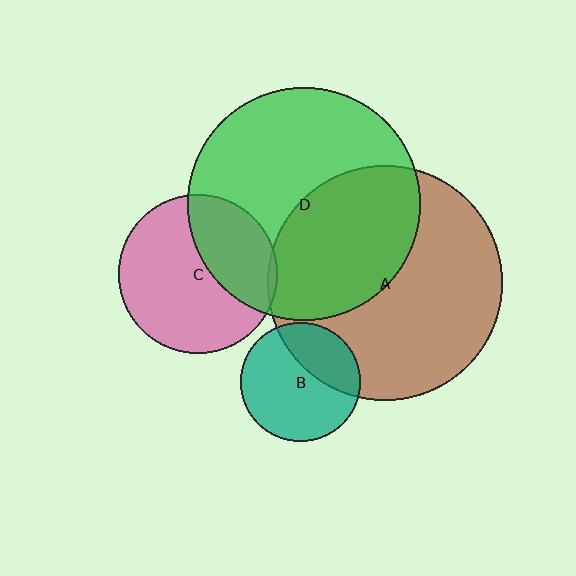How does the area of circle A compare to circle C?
Approximately 2.2 times.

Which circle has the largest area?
Circle A (brown).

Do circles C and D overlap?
Yes.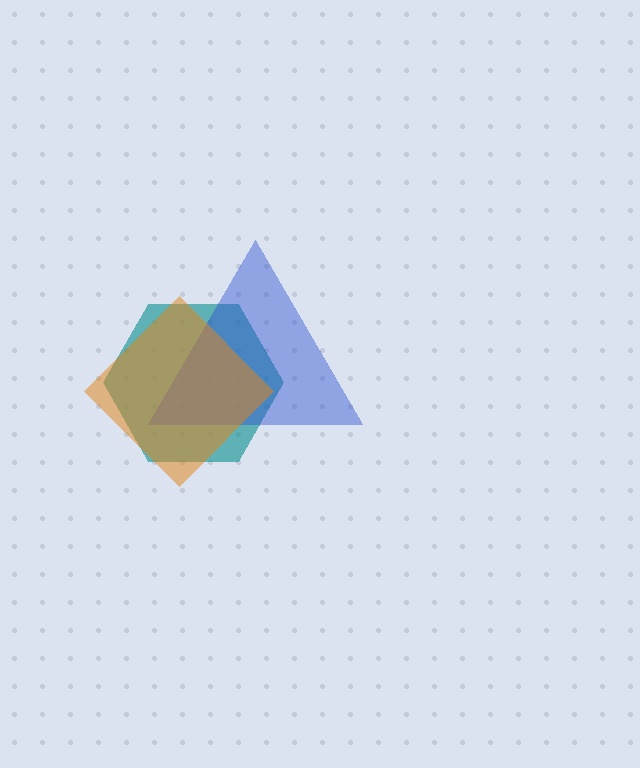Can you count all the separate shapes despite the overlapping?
Yes, there are 3 separate shapes.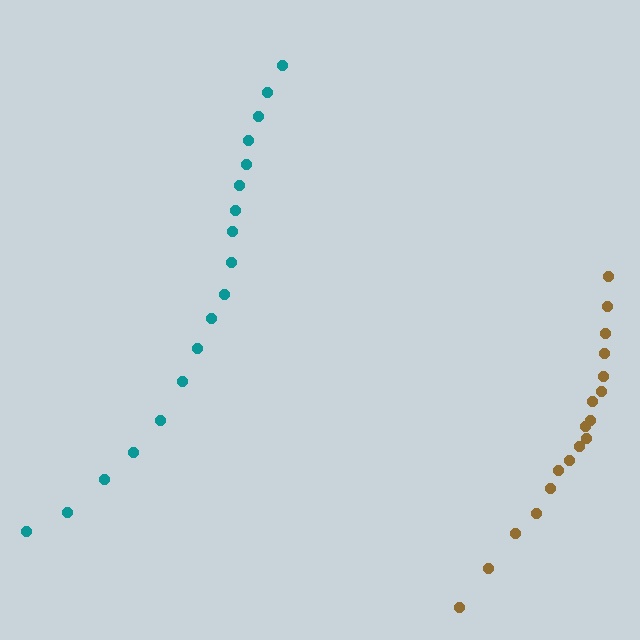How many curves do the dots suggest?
There are 2 distinct paths.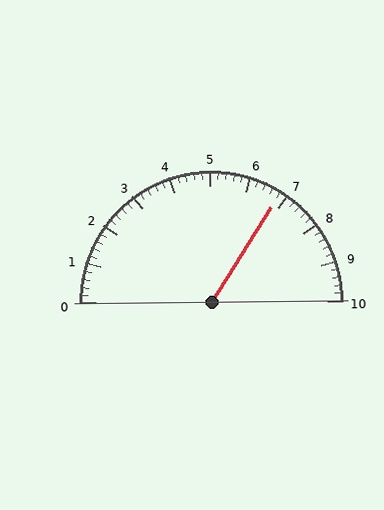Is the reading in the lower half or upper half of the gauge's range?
The reading is in the upper half of the range (0 to 10).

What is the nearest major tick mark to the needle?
The nearest major tick mark is 7.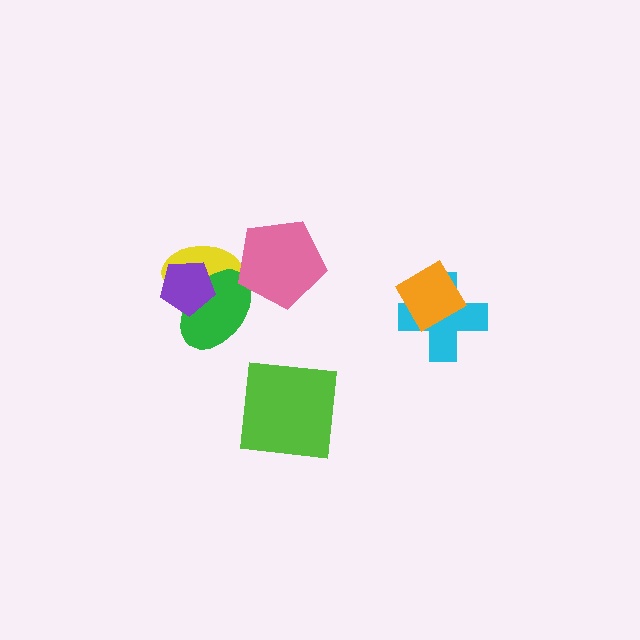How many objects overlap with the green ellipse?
3 objects overlap with the green ellipse.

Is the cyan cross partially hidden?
Yes, it is partially covered by another shape.